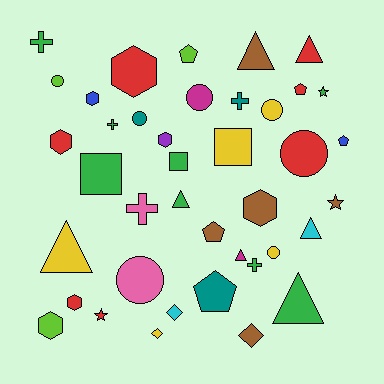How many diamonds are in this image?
There are 3 diamonds.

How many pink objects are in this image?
There are 2 pink objects.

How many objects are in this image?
There are 40 objects.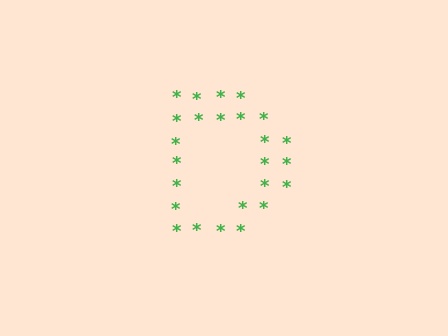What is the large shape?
The large shape is the letter D.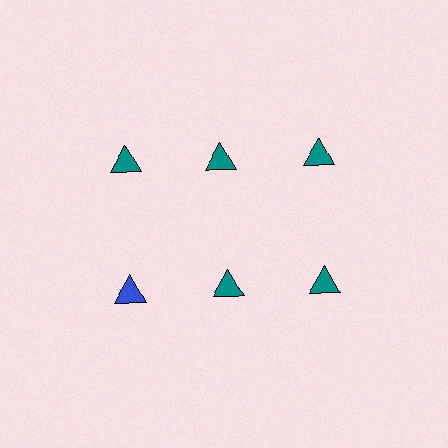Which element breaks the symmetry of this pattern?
The blue triangle in the second row, leftmost column breaks the symmetry. All other shapes are teal triangles.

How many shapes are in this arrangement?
There are 6 shapes arranged in a grid pattern.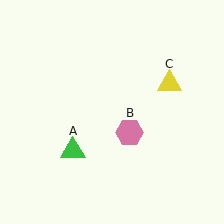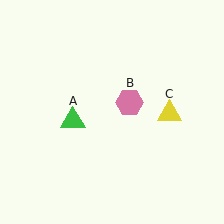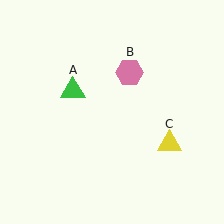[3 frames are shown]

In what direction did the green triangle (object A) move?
The green triangle (object A) moved up.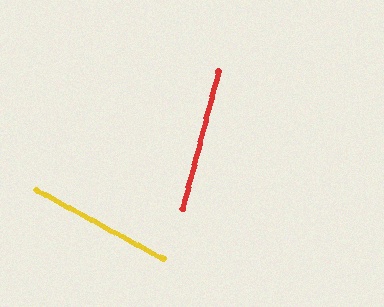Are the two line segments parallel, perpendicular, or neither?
Neither parallel nor perpendicular — they differ by about 76°.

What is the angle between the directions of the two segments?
Approximately 76 degrees.